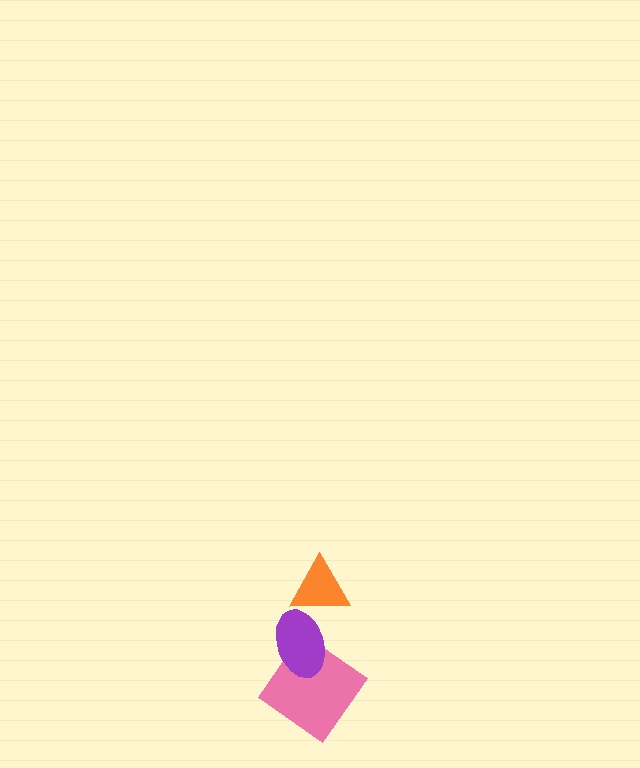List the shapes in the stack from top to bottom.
From top to bottom: the orange triangle, the purple ellipse, the pink diamond.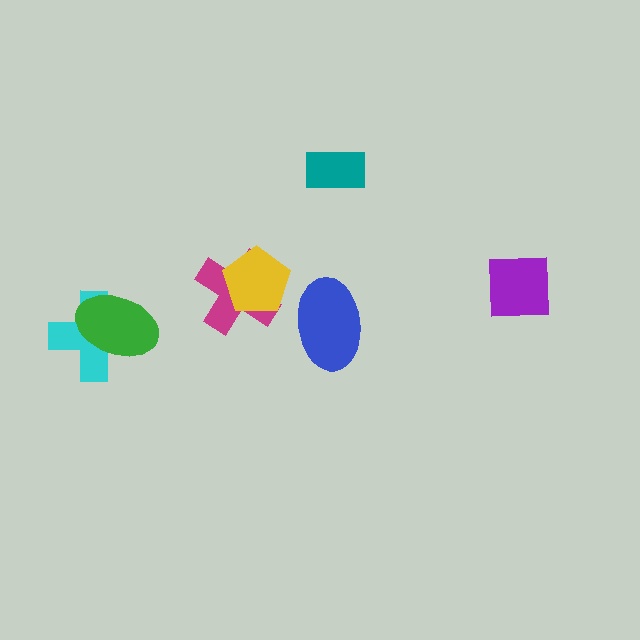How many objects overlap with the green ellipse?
1 object overlaps with the green ellipse.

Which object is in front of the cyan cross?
The green ellipse is in front of the cyan cross.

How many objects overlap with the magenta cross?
1 object overlaps with the magenta cross.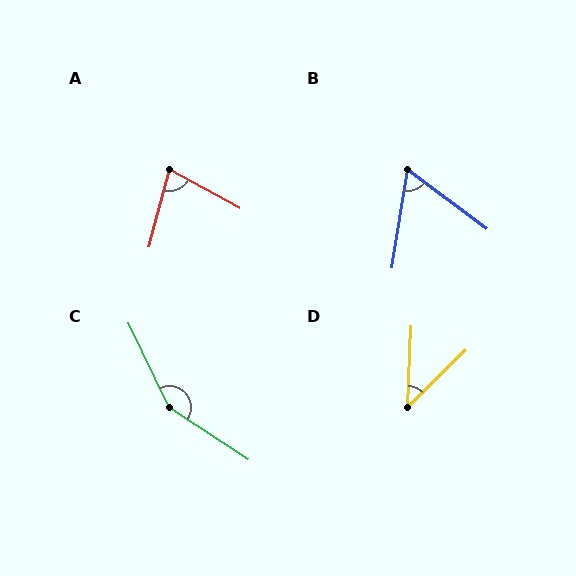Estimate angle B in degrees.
Approximately 63 degrees.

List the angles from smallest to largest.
D (43°), B (63°), A (76°), C (149°).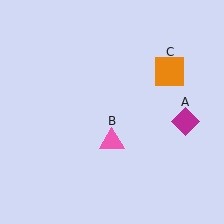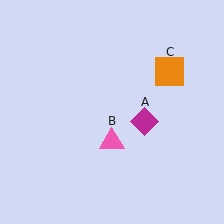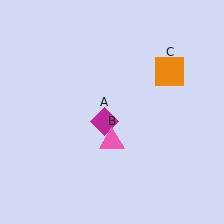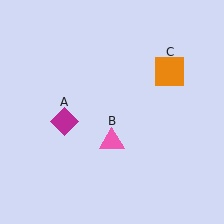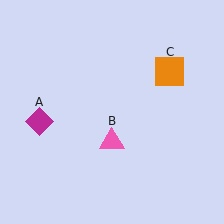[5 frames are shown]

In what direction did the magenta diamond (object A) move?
The magenta diamond (object A) moved left.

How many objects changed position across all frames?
1 object changed position: magenta diamond (object A).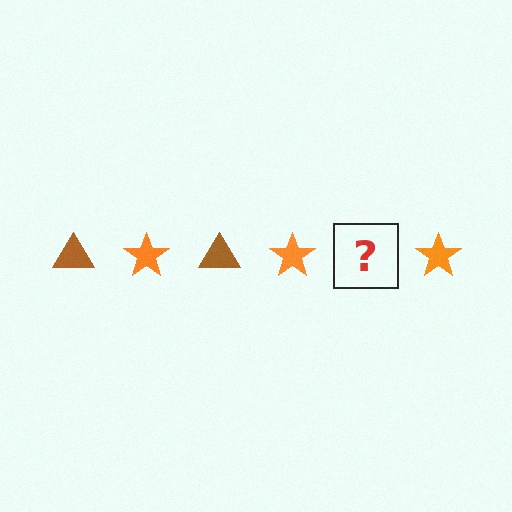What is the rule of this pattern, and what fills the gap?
The rule is that the pattern alternates between brown triangle and orange star. The gap should be filled with a brown triangle.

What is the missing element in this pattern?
The missing element is a brown triangle.